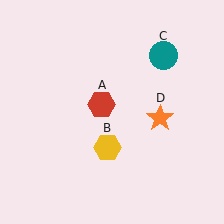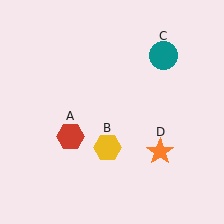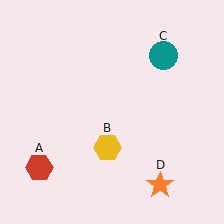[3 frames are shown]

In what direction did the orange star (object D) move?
The orange star (object D) moved down.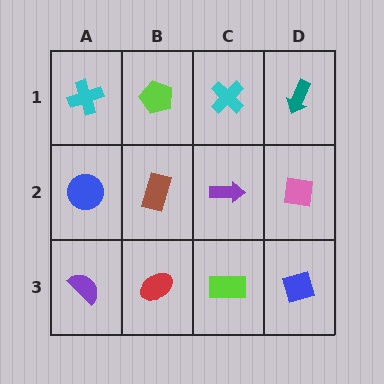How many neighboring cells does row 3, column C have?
3.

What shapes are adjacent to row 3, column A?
A blue circle (row 2, column A), a red ellipse (row 3, column B).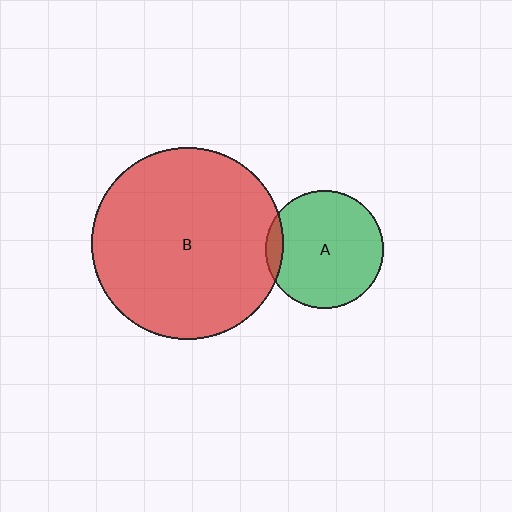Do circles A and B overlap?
Yes.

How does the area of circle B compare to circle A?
Approximately 2.6 times.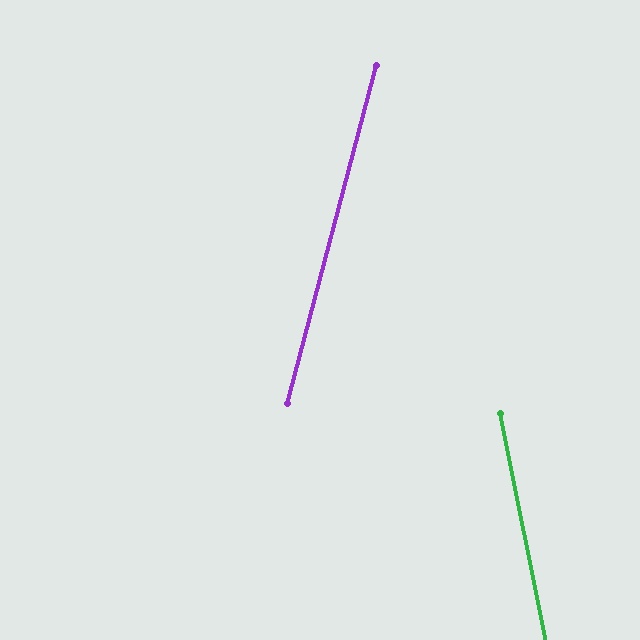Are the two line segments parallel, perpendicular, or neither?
Neither parallel nor perpendicular — they differ by about 26°.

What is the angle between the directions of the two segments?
Approximately 26 degrees.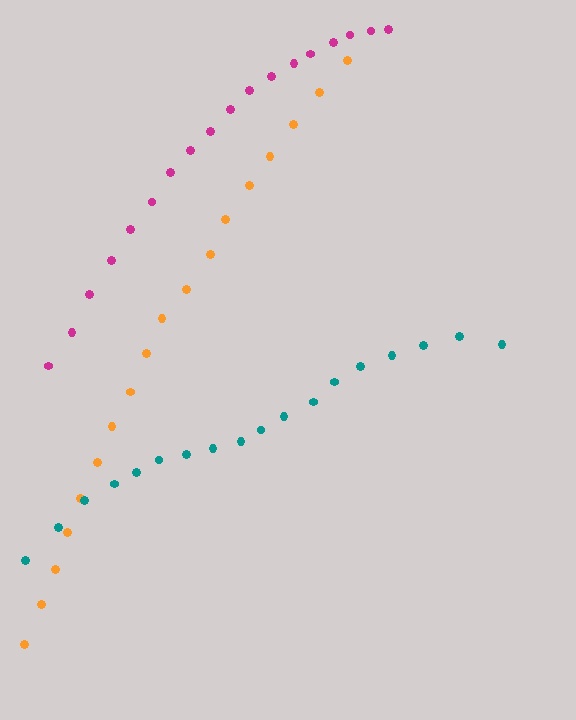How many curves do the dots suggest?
There are 3 distinct paths.